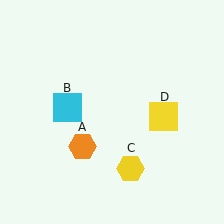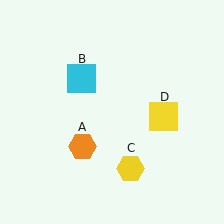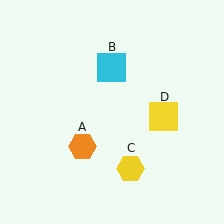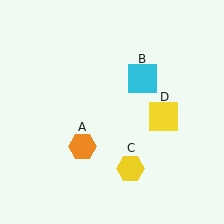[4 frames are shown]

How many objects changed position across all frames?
1 object changed position: cyan square (object B).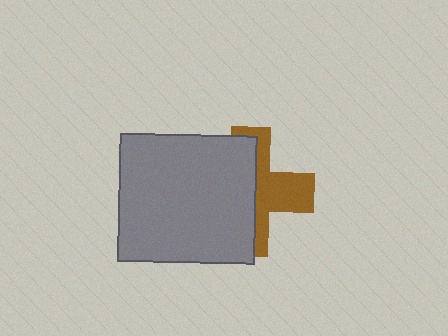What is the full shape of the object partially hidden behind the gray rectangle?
The partially hidden object is a brown cross.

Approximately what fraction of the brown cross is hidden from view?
Roughly 58% of the brown cross is hidden behind the gray rectangle.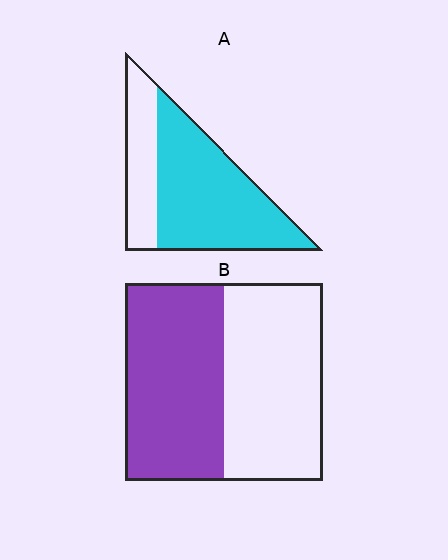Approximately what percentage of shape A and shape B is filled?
A is approximately 70% and B is approximately 50%.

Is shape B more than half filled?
Roughly half.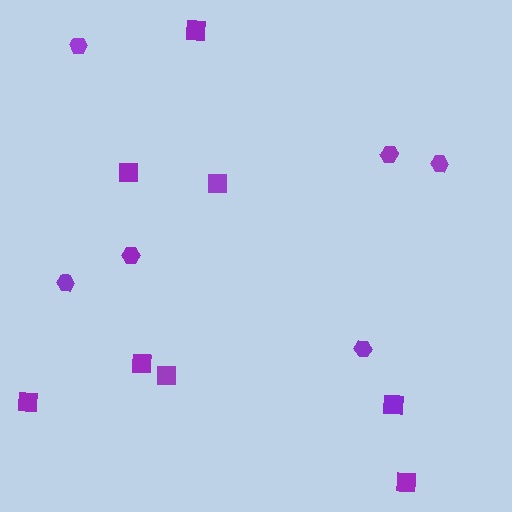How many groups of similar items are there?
There are 2 groups: one group of hexagons (6) and one group of squares (8).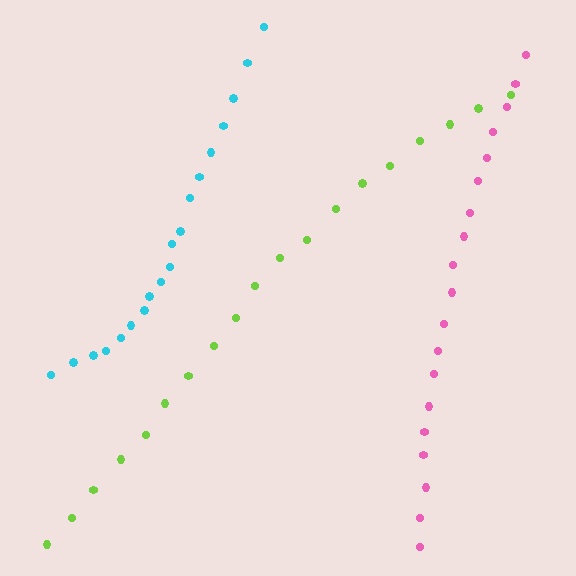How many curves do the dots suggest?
There are 3 distinct paths.